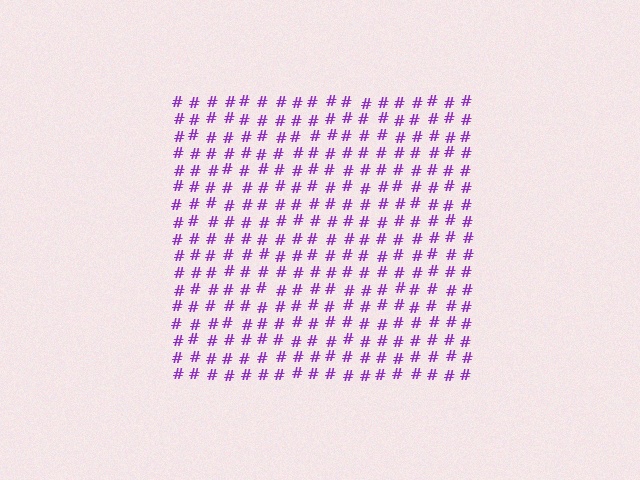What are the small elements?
The small elements are hash symbols.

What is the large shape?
The large shape is a square.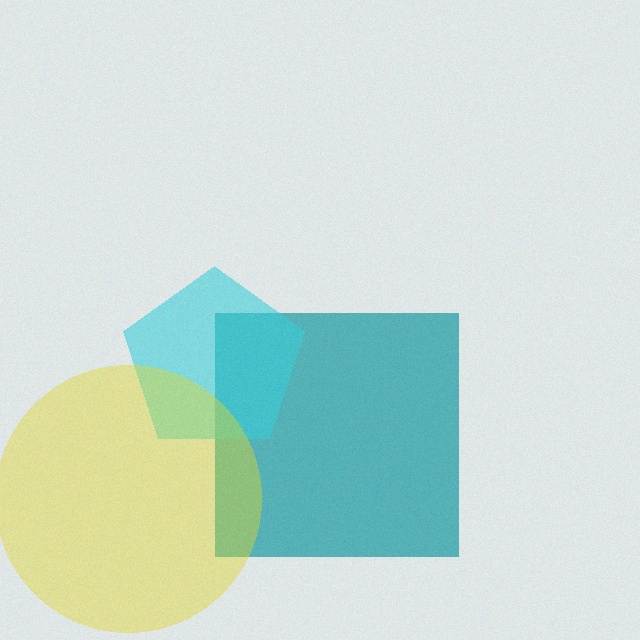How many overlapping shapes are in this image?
There are 3 overlapping shapes in the image.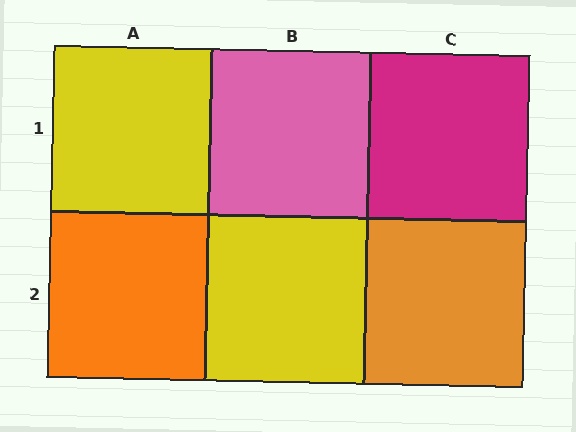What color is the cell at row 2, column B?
Yellow.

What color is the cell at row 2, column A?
Orange.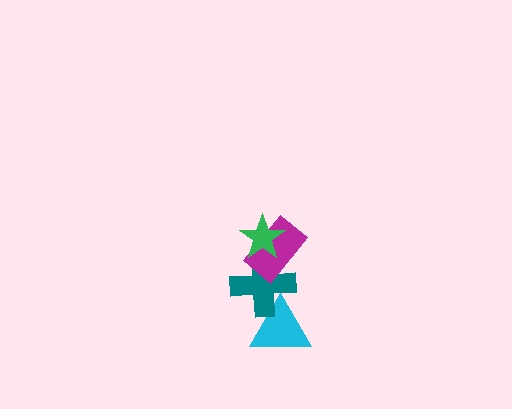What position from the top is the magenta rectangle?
The magenta rectangle is 2nd from the top.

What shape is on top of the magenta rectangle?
The green star is on top of the magenta rectangle.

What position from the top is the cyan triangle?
The cyan triangle is 4th from the top.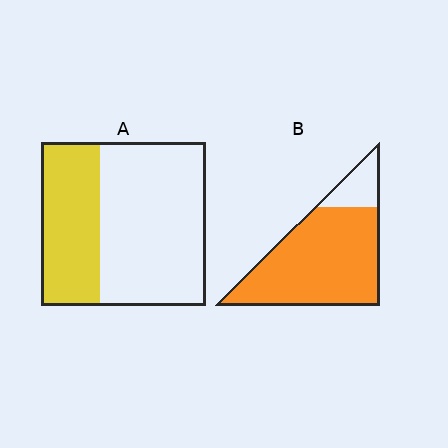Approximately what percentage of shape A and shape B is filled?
A is approximately 35% and B is approximately 85%.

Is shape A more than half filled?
No.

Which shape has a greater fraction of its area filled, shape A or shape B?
Shape B.